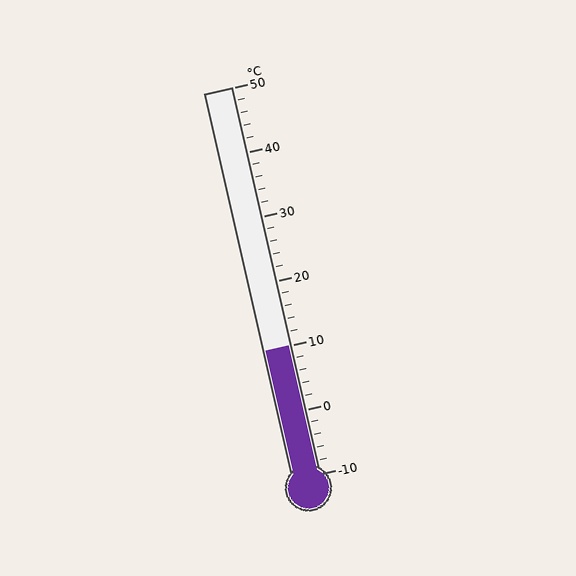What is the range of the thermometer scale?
The thermometer scale ranges from -10°C to 50°C.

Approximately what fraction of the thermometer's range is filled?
The thermometer is filled to approximately 35% of its range.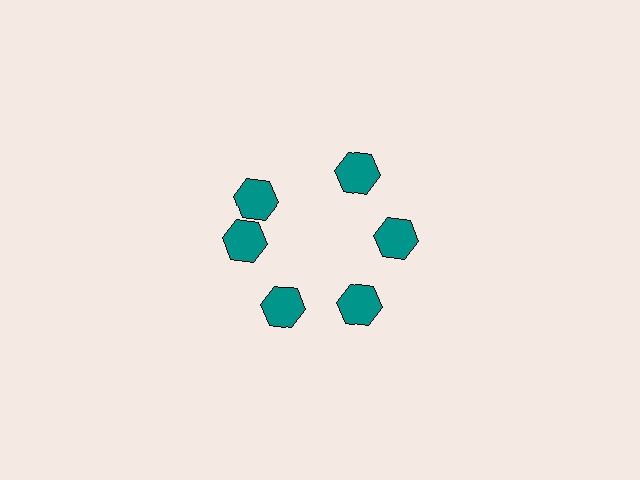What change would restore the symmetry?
The symmetry would be restored by rotating it back into even spacing with its neighbors so that all 6 hexagons sit at equal angles and equal distance from the center.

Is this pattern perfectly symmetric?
No. The 6 teal hexagons are arranged in a ring, but one element near the 11 o'clock position is rotated out of alignment along the ring, breaking the 6-fold rotational symmetry.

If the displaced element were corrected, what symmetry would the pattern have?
It would have 6-fold rotational symmetry — the pattern would map onto itself every 60 degrees.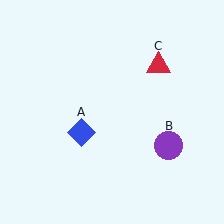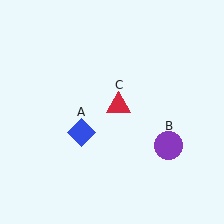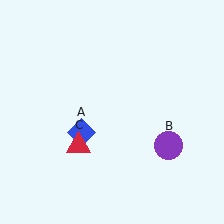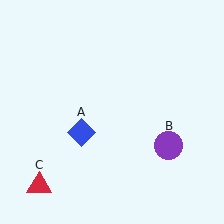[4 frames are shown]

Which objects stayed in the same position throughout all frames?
Blue diamond (object A) and purple circle (object B) remained stationary.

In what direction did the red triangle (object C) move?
The red triangle (object C) moved down and to the left.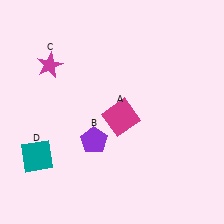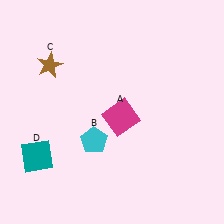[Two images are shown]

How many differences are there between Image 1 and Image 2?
There are 2 differences between the two images.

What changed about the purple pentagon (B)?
In Image 1, B is purple. In Image 2, it changed to cyan.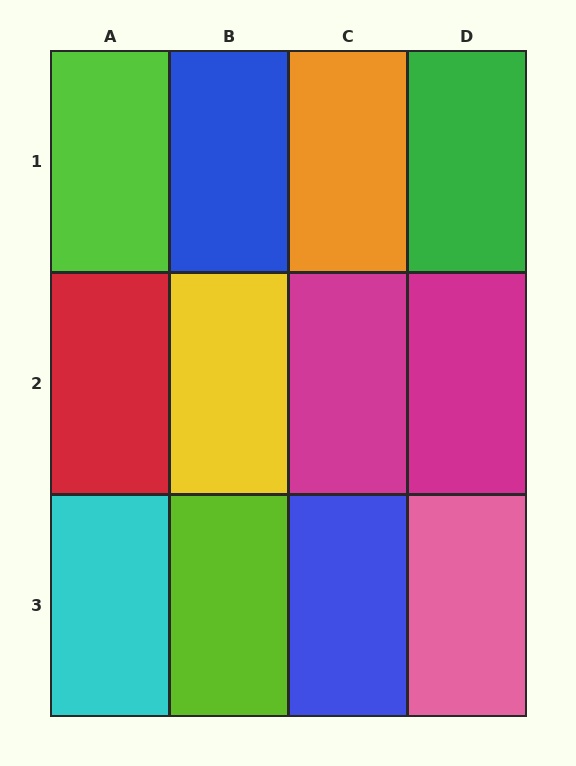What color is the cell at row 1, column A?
Lime.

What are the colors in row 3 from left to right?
Cyan, lime, blue, pink.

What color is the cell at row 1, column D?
Green.